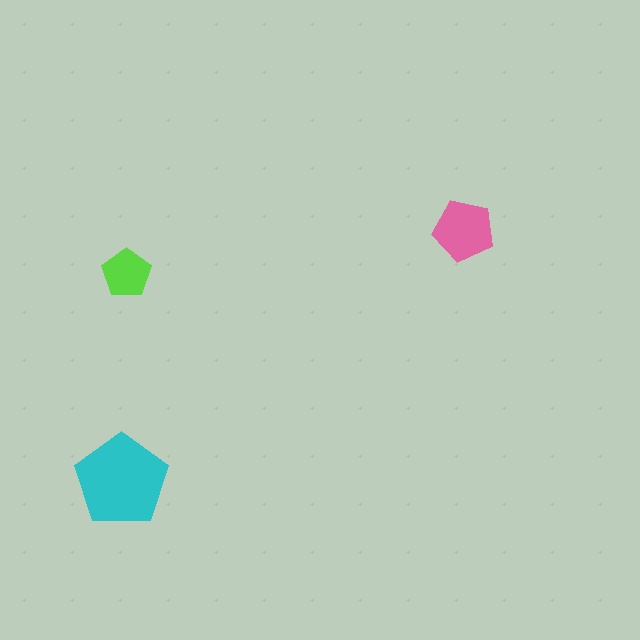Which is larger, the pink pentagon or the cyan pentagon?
The cyan one.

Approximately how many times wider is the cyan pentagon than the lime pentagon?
About 2 times wider.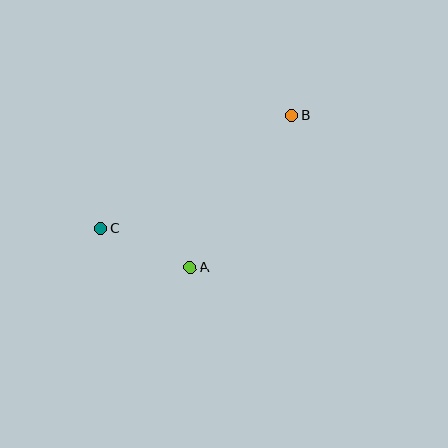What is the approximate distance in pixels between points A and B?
The distance between A and B is approximately 183 pixels.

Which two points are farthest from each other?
Points B and C are farthest from each other.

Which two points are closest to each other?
Points A and C are closest to each other.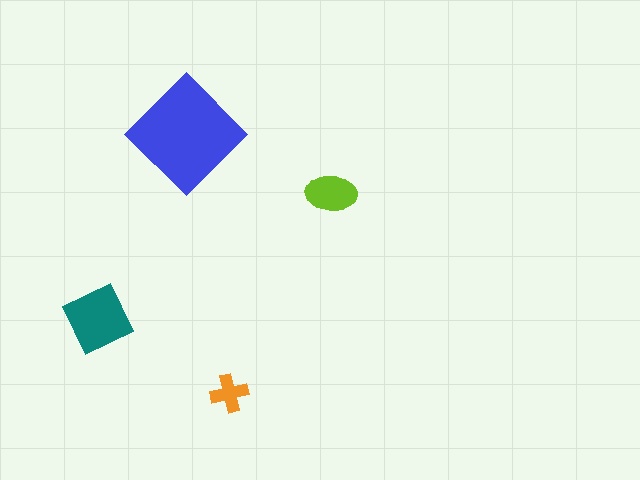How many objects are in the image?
There are 4 objects in the image.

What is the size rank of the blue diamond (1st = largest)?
1st.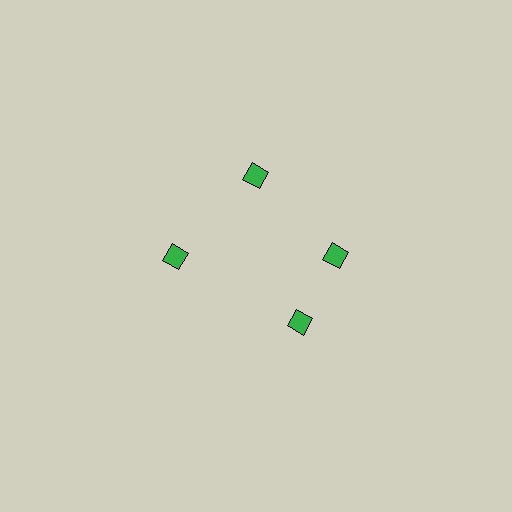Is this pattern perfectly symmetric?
No. The 4 green diamonds are arranged in a ring, but one element near the 6 o'clock position is rotated out of alignment along the ring, breaking the 4-fold rotational symmetry.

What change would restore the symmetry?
The symmetry would be restored by rotating it back into even spacing with its neighbors so that all 4 diamonds sit at equal angles and equal distance from the center.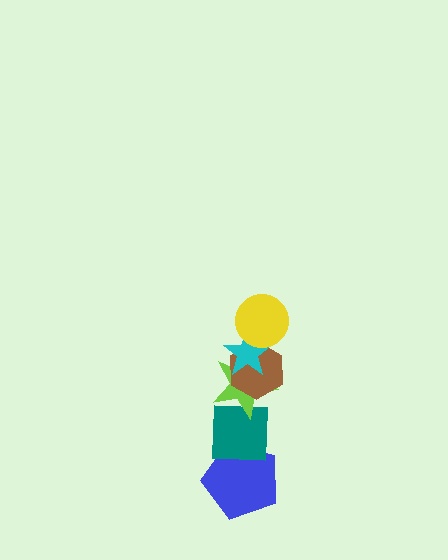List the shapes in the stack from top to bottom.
From top to bottom: the yellow circle, the cyan star, the brown hexagon, the lime star, the teal square, the blue pentagon.